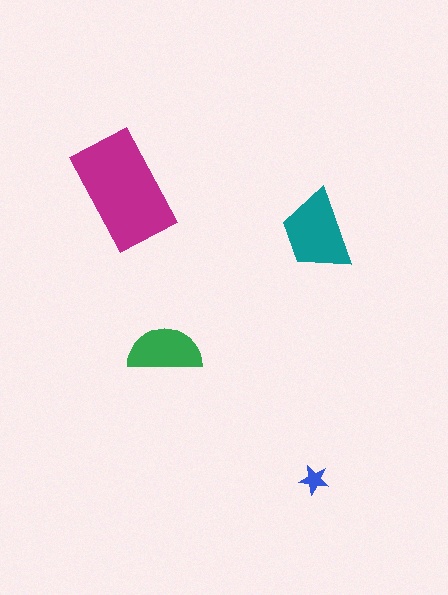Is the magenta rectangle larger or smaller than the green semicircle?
Larger.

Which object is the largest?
The magenta rectangle.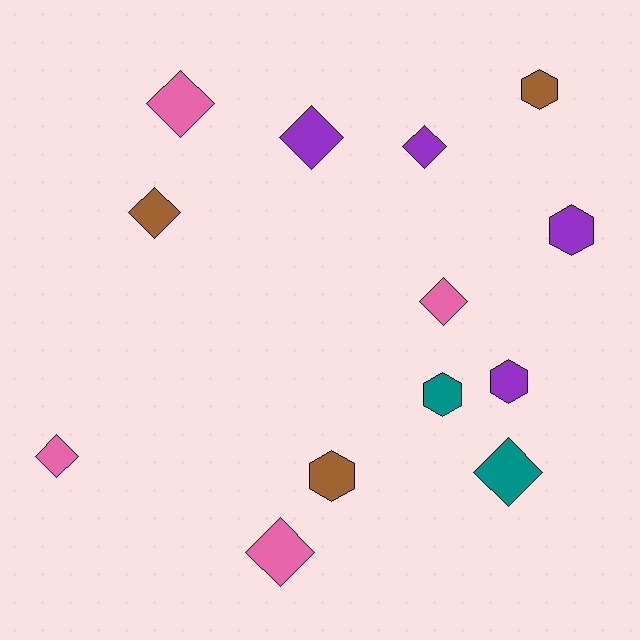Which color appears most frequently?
Purple, with 4 objects.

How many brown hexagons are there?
There are 2 brown hexagons.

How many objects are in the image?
There are 13 objects.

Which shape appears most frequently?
Diamond, with 8 objects.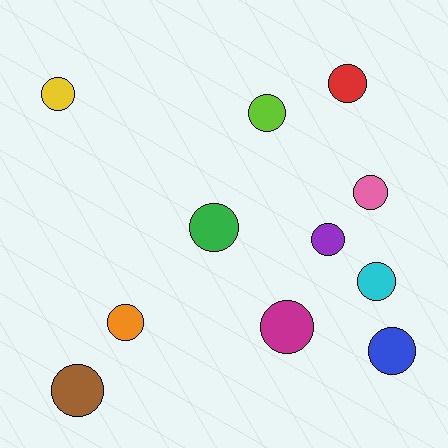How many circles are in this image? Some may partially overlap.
There are 11 circles.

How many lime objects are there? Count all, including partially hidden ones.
There is 1 lime object.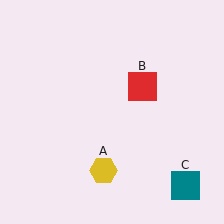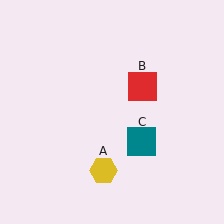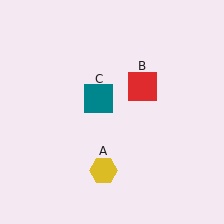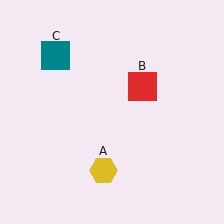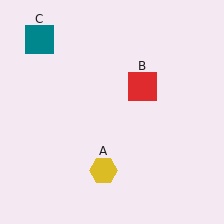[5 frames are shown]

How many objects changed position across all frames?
1 object changed position: teal square (object C).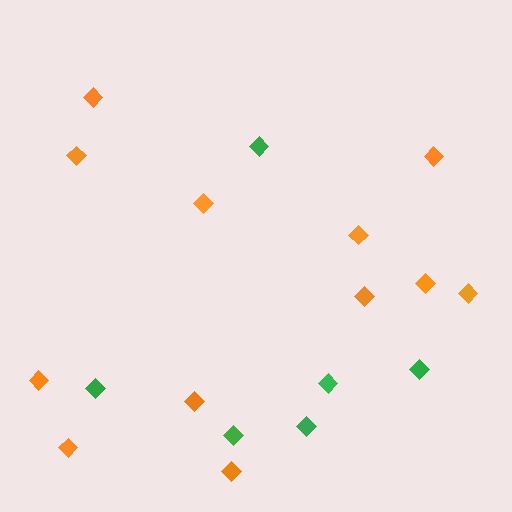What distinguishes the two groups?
There are 2 groups: one group of green diamonds (6) and one group of orange diamonds (12).